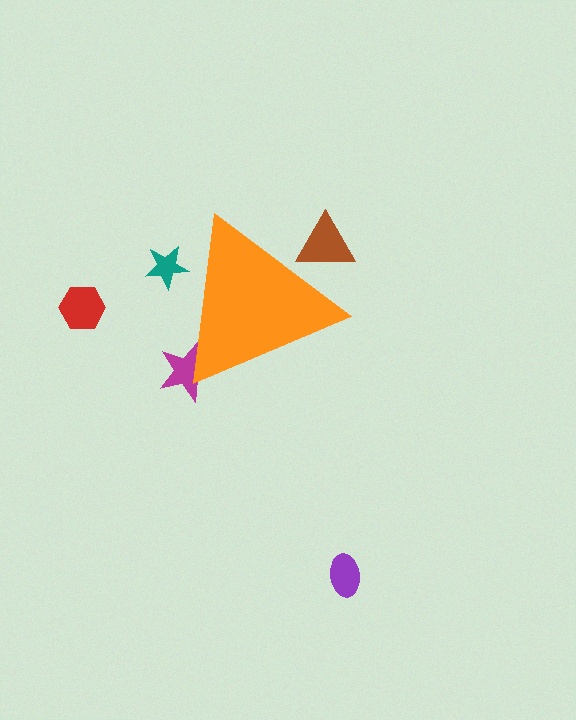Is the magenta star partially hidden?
Yes, the magenta star is partially hidden behind the orange triangle.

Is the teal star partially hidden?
Yes, the teal star is partially hidden behind the orange triangle.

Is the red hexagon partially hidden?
No, the red hexagon is fully visible.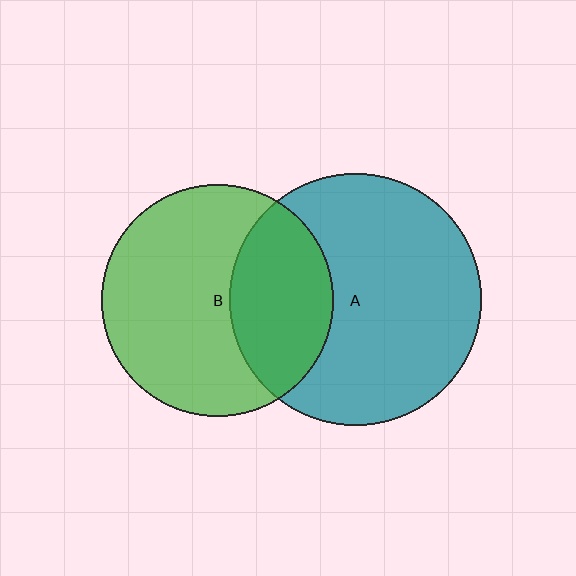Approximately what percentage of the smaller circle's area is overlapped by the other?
Approximately 35%.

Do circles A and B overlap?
Yes.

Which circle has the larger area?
Circle A (teal).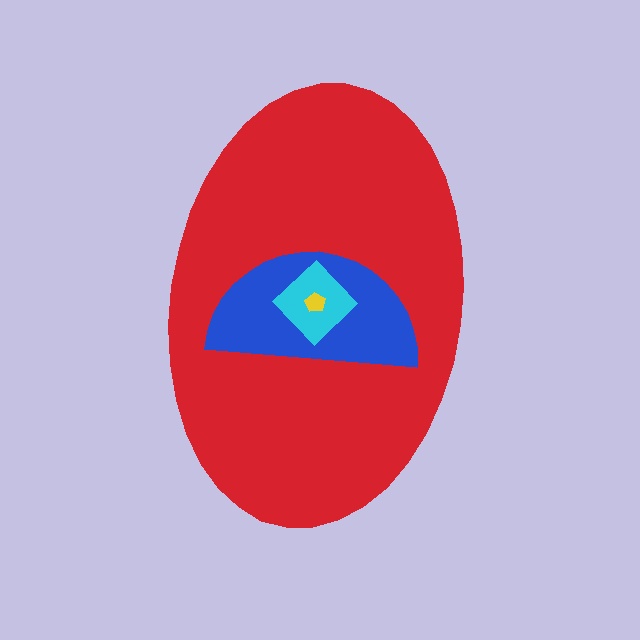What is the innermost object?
The yellow pentagon.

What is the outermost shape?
The red ellipse.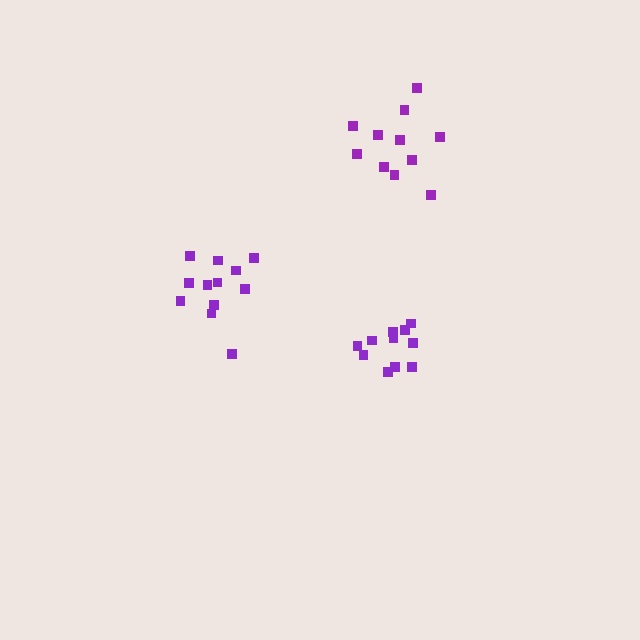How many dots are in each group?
Group 1: 11 dots, Group 2: 12 dots, Group 3: 11 dots (34 total).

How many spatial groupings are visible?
There are 3 spatial groupings.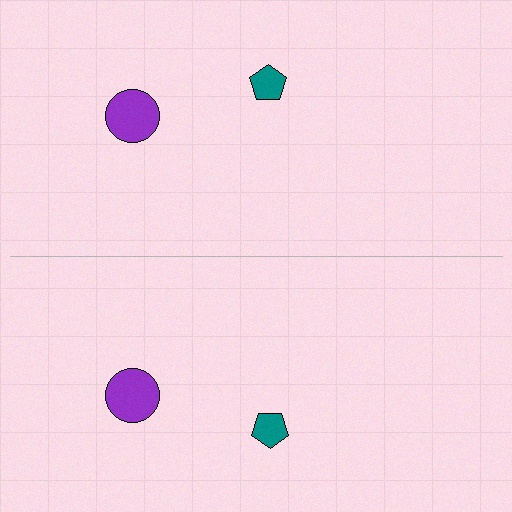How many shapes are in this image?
There are 4 shapes in this image.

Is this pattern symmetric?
Yes, this pattern has bilateral (reflection) symmetry.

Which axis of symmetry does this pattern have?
The pattern has a horizontal axis of symmetry running through the center of the image.